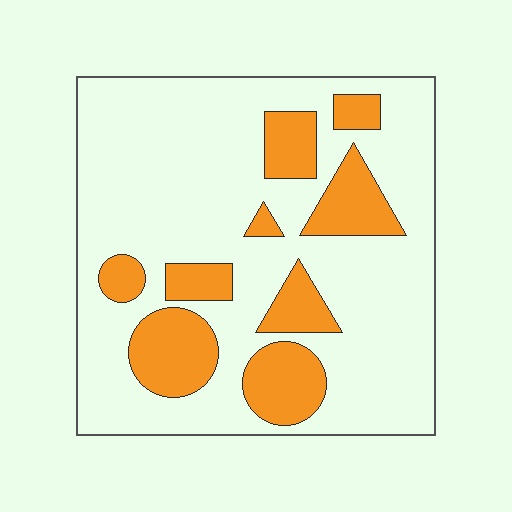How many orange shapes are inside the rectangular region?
9.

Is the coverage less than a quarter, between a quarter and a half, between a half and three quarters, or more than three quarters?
Less than a quarter.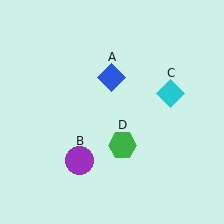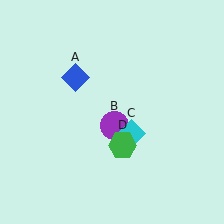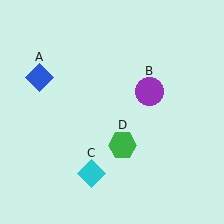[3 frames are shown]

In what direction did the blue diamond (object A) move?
The blue diamond (object A) moved left.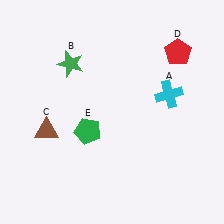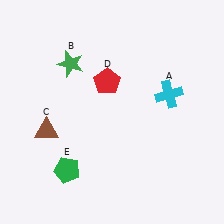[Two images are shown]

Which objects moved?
The objects that moved are: the red pentagon (D), the green pentagon (E).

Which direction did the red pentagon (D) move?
The red pentagon (D) moved left.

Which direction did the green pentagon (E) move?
The green pentagon (E) moved down.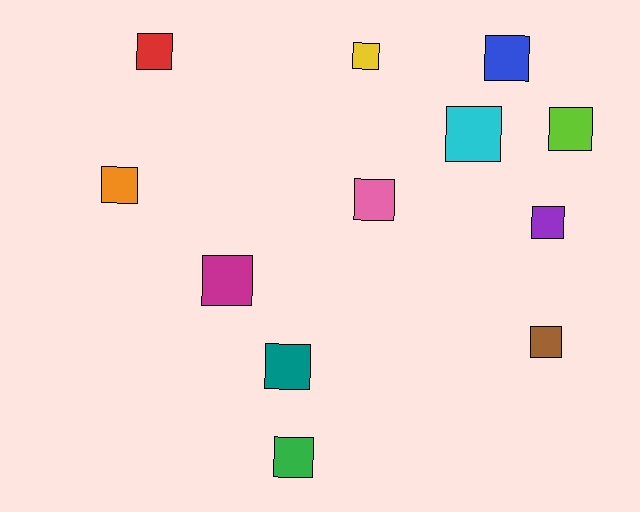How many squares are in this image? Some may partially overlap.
There are 12 squares.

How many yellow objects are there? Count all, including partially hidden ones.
There is 1 yellow object.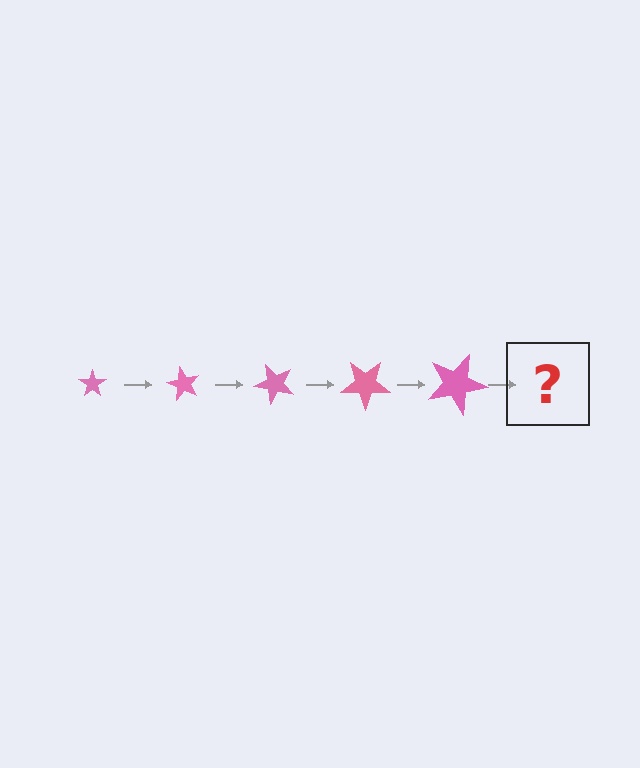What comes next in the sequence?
The next element should be a star, larger than the previous one and rotated 300 degrees from the start.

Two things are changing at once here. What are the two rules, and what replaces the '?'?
The two rules are that the star grows larger each step and it rotates 60 degrees each step. The '?' should be a star, larger than the previous one and rotated 300 degrees from the start.